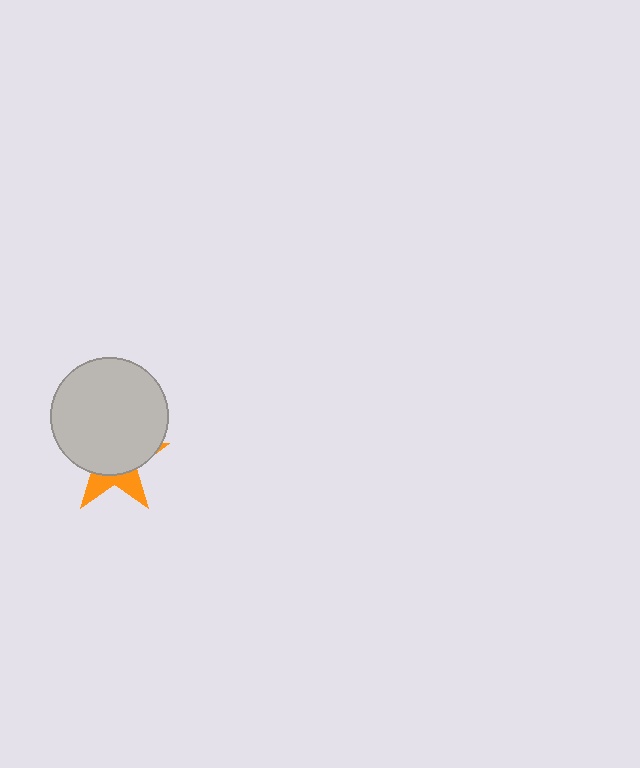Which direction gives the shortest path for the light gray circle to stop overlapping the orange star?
Moving up gives the shortest separation.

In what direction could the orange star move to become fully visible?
The orange star could move down. That would shift it out from behind the light gray circle entirely.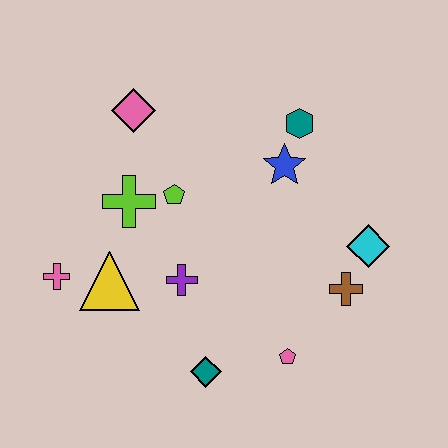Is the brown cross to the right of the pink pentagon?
Yes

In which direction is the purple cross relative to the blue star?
The purple cross is below the blue star.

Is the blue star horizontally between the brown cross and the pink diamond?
Yes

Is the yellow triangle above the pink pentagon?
Yes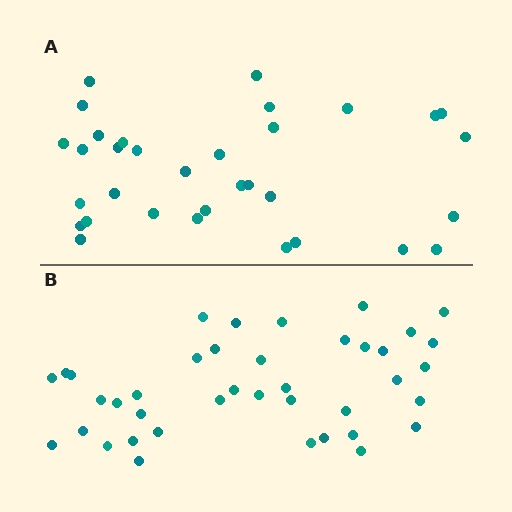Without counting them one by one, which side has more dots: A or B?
Region B (the bottom region) has more dots.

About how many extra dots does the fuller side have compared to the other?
Region B has roughly 8 or so more dots than region A.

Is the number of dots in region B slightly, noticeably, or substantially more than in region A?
Region B has only slightly more — the two regions are fairly close. The ratio is roughly 1.2 to 1.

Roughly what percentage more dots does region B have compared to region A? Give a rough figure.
About 20% more.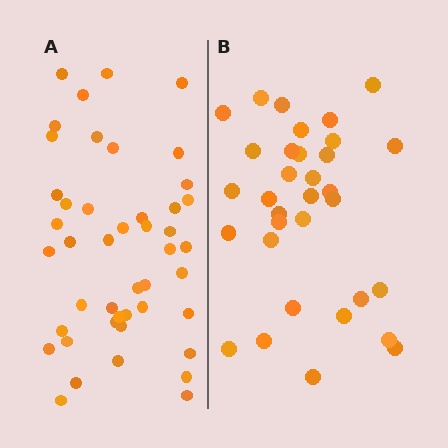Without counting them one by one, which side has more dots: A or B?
Region A (the left region) has more dots.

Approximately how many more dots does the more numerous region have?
Region A has roughly 12 or so more dots than region B.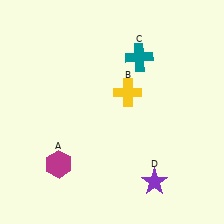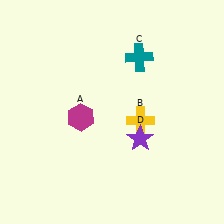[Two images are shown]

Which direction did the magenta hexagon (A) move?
The magenta hexagon (A) moved up.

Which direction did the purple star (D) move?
The purple star (D) moved up.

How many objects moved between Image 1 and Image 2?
3 objects moved between the two images.